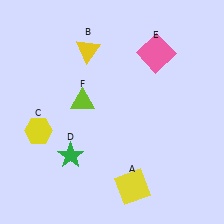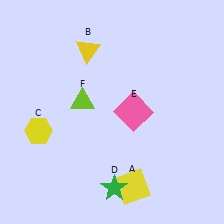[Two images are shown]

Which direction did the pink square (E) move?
The pink square (E) moved down.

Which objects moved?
The objects that moved are: the green star (D), the pink square (E).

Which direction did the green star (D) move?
The green star (D) moved right.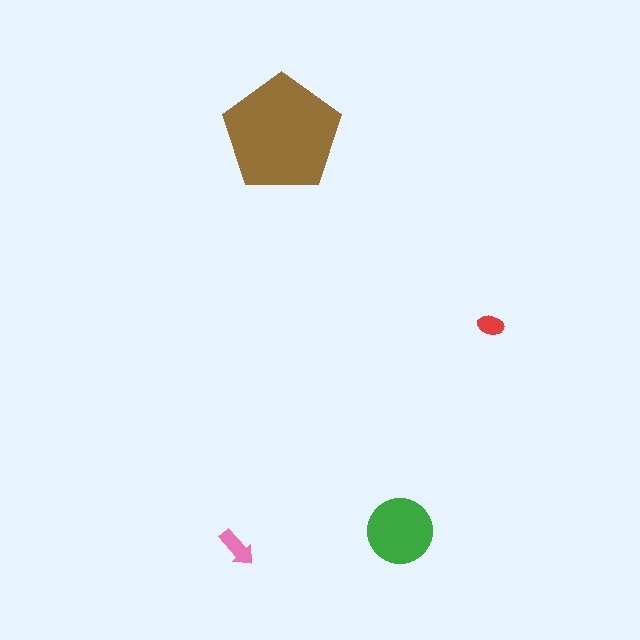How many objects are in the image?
There are 4 objects in the image.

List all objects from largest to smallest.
The brown pentagon, the green circle, the pink arrow, the red ellipse.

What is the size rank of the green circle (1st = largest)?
2nd.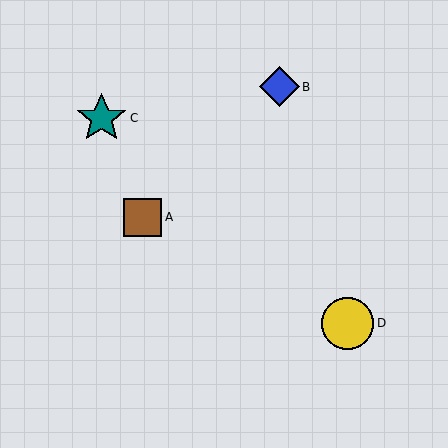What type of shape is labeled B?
Shape B is a blue diamond.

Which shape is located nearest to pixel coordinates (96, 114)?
The teal star (labeled C) at (102, 118) is nearest to that location.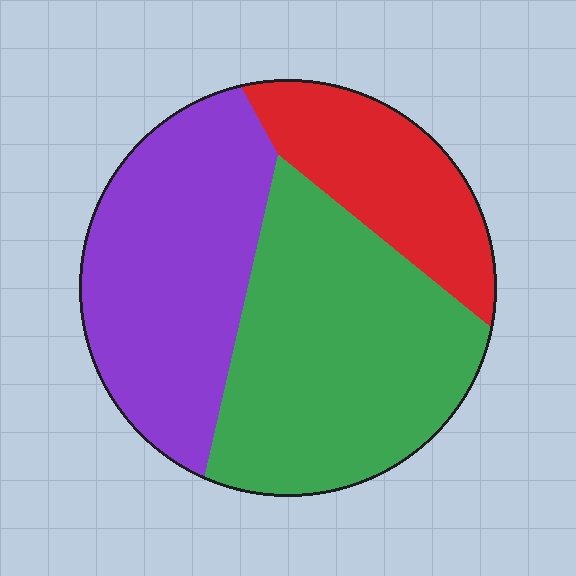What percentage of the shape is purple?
Purple takes up about three eighths (3/8) of the shape.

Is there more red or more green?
Green.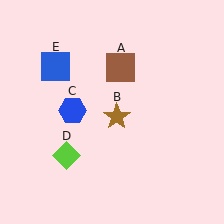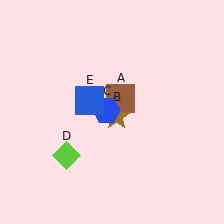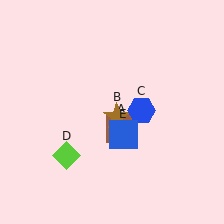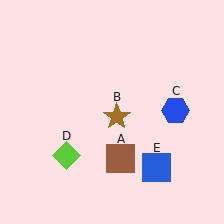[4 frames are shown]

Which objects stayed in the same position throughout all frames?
Brown star (object B) and lime diamond (object D) remained stationary.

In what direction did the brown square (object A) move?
The brown square (object A) moved down.